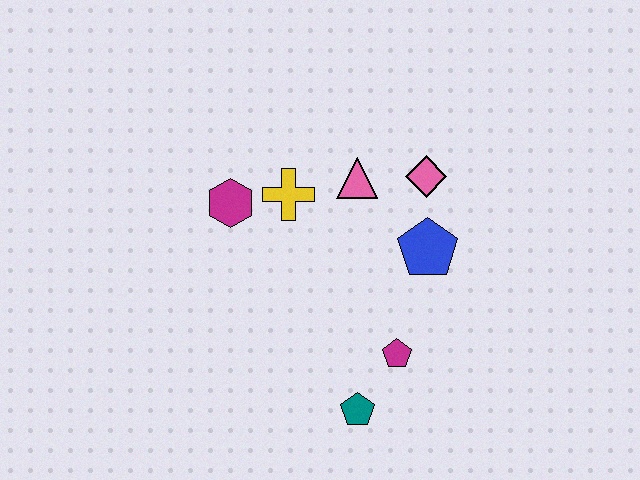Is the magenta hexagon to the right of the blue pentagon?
No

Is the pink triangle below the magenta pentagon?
No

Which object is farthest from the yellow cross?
The teal pentagon is farthest from the yellow cross.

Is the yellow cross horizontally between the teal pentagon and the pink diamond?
No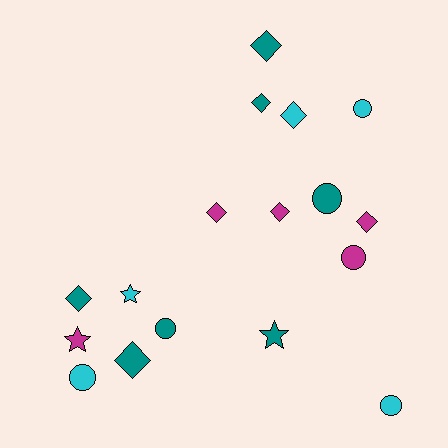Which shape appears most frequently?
Diamond, with 8 objects.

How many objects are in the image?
There are 17 objects.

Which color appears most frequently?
Teal, with 7 objects.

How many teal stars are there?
There is 1 teal star.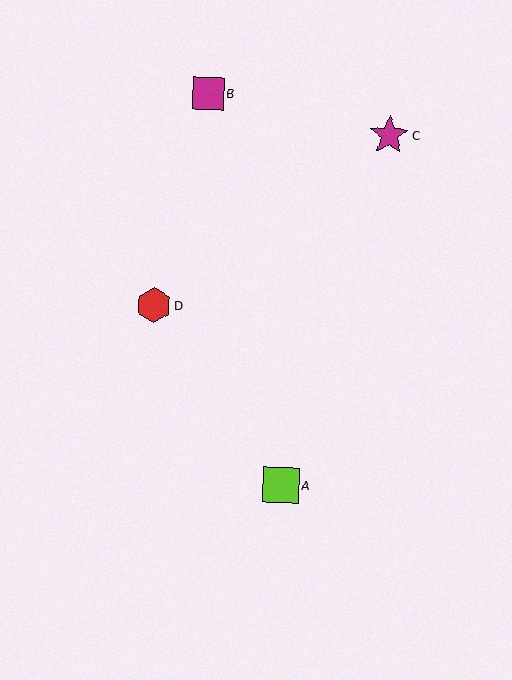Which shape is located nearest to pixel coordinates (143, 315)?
The red hexagon (labeled D) at (154, 305) is nearest to that location.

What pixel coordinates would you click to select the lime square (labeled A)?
Click at (281, 485) to select the lime square A.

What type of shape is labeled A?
Shape A is a lime square.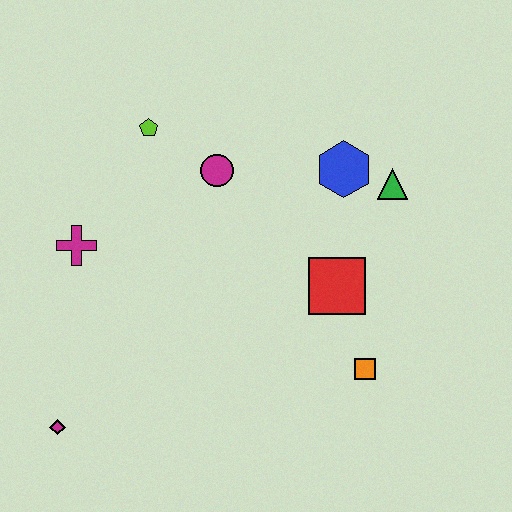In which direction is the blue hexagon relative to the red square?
The blue hexagon is above the red square.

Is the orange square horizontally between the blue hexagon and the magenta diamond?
No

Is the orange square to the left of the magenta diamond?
No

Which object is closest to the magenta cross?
The lime pentagon is closest to the magenta cross.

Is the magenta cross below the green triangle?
Yes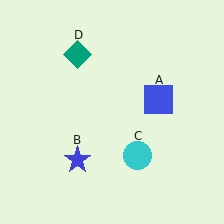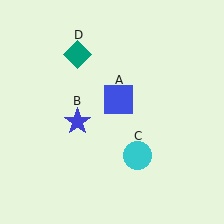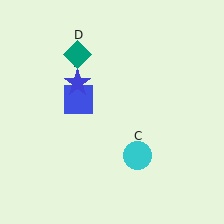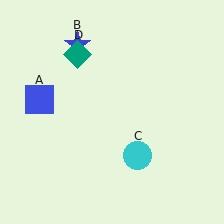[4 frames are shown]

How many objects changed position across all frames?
2 objects changed position: blue square (object A), blue star (object B).